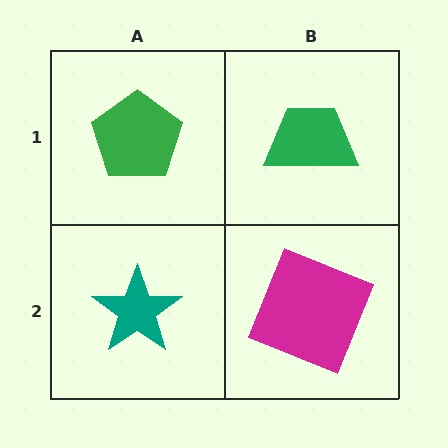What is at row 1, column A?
A green pentagon.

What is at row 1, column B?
A green trapezoid.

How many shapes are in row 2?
2 shapes.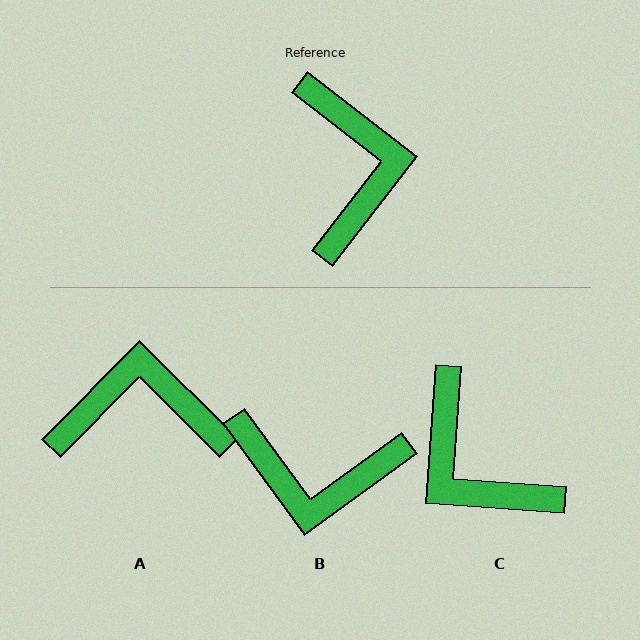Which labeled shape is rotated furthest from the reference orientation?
C, about 146 degrees away.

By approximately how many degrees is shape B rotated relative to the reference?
Approximately 106 degrees clockwise.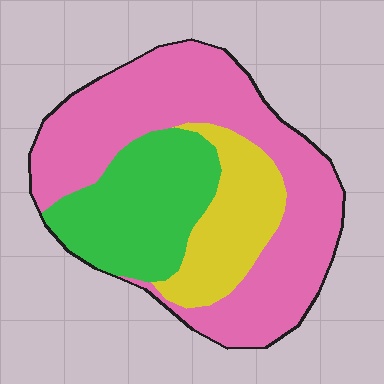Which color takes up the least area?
Yellow, at roughly 20%.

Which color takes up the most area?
Pink, at roughly 55%.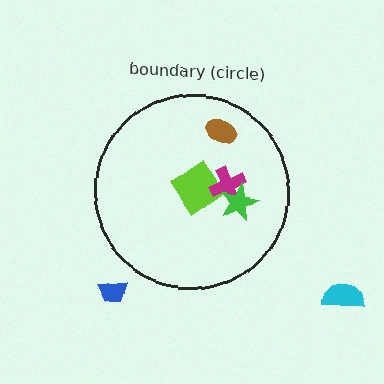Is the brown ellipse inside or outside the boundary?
Inside.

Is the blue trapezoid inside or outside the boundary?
Outside.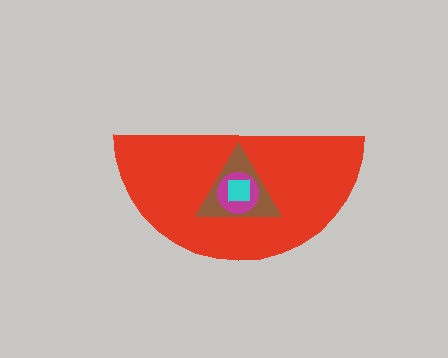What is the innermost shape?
The cyan square.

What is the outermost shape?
The red semicircle.